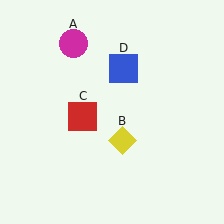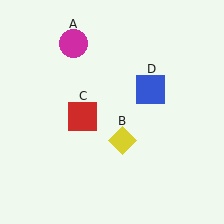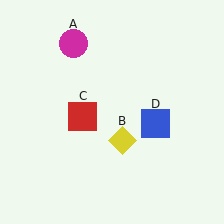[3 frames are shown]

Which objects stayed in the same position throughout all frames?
Magenta circle (object A) and yellow diamond (object B) and red square (object C) remained stationary.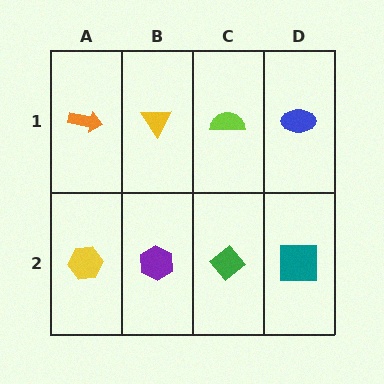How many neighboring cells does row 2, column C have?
3.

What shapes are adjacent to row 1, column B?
A purple hexagon (row 2, column B), an orange arrow (row 1, column A), a lime semicircle (row 1, column C).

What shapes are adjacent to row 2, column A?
An orange arrow (row 1, column A), a purple hexagon (row 2, column B).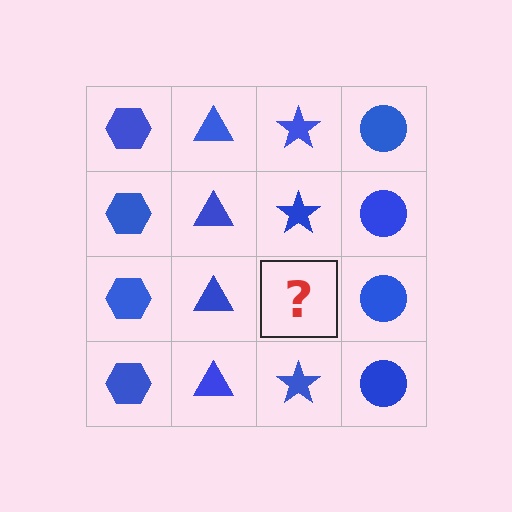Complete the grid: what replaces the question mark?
The question mark should be replaced with a blue star.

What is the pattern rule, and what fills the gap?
The rule is that each column has a consistent shape. The gap should be filled with a blue star.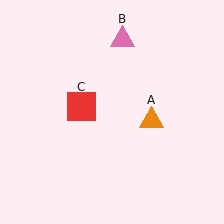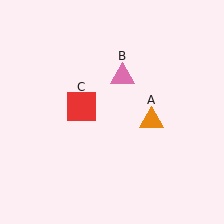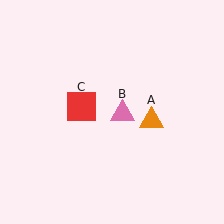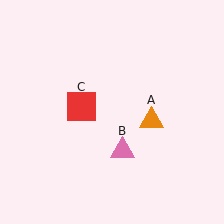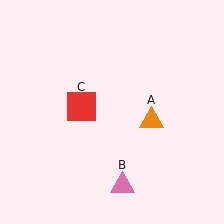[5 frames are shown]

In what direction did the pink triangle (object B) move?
The pink triangle (object B) moved down.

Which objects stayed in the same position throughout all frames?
Orange triangle (object A) and red square (object C) remained stationary.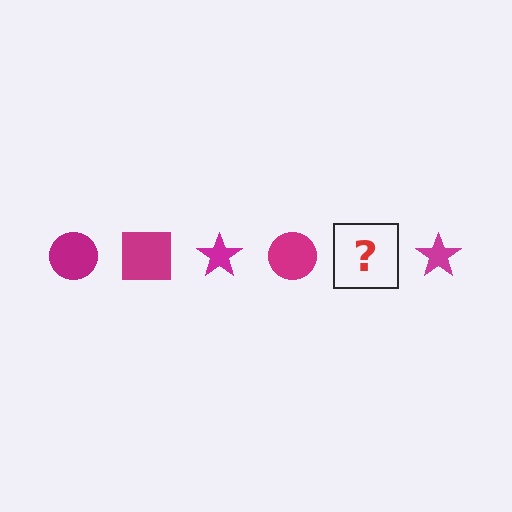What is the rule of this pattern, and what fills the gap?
The rule is that the pattern cycles through circle, square, star shapes in magenta. The gap should be filled with a magenta square.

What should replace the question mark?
The question mark should be replaced with a magenta square.